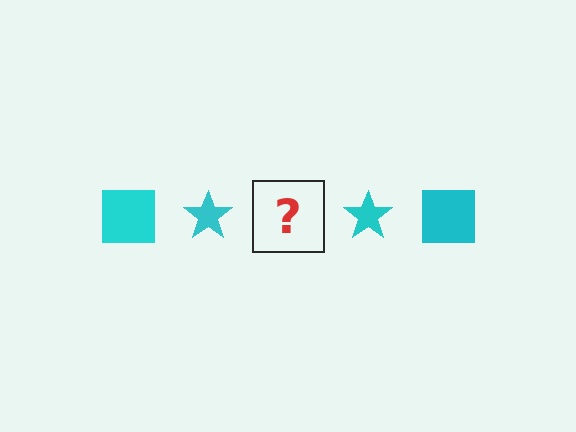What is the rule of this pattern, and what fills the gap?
The rule is that the pattern cycles through square, star shapes in cyan. The gap should be filled with a cyan square.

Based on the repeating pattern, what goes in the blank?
The blank should be a cyan square.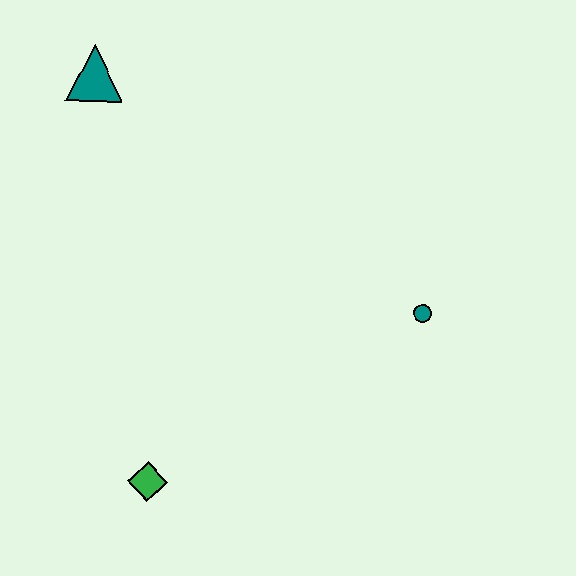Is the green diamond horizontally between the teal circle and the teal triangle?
Yes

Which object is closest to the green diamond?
The teal circle is closest to the green diamond.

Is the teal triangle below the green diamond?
No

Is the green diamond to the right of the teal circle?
No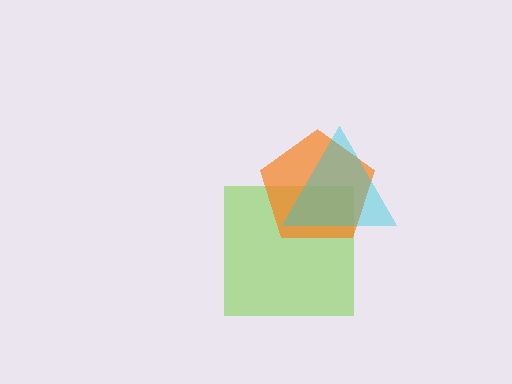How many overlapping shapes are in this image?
There are 3 overlapping shapes in the image.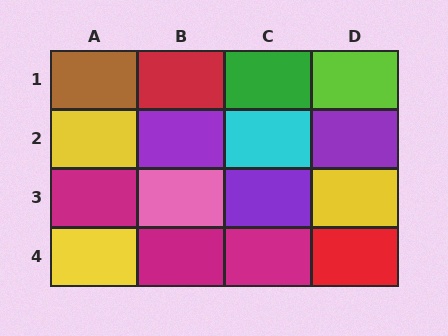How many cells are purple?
3 cells are purple.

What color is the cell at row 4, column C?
Magenta.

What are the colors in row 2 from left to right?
Yellow, purple, cyan, purple.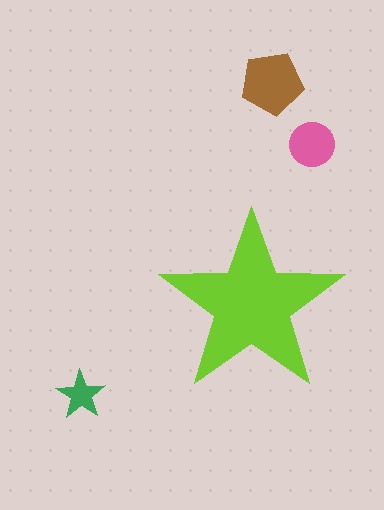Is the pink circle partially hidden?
No, the pink circle is fully visible.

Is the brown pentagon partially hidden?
No, the brown pentagon is fully visible.